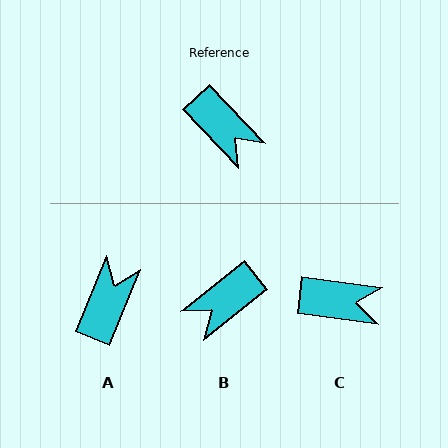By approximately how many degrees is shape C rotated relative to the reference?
Approximately 39 degrees counter-clockwise.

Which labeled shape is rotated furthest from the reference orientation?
A, about 115 degrees away.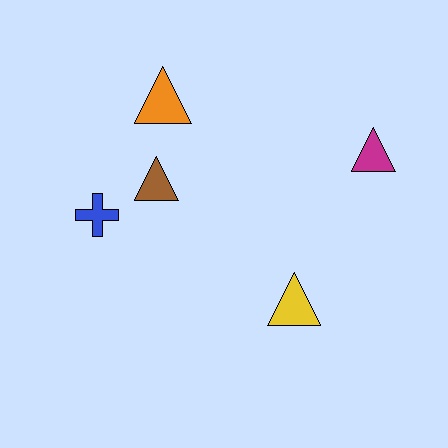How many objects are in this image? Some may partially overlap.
There are 5 objects.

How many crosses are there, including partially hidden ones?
There is 1 cross.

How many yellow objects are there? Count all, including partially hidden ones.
There is 1 yellow object.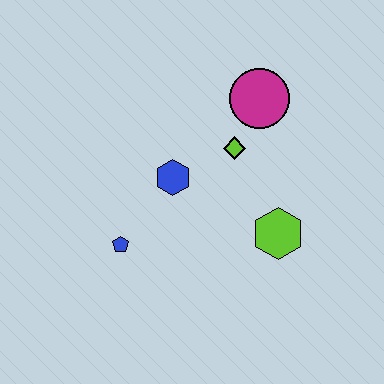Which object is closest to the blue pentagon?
The blue hexagon is closest to the blue pentagon.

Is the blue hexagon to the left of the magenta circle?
Yes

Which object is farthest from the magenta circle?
The blue pentagon is farthest from the magenta circle.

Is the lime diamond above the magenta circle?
No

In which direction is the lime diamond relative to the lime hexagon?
The lime diamond is above the lime hexagon.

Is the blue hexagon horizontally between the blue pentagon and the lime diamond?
Yes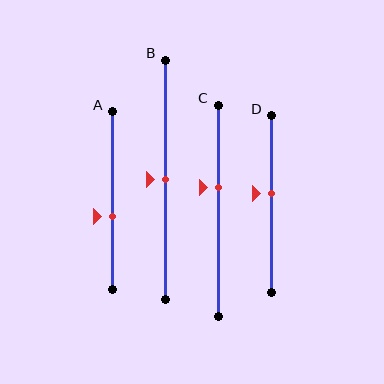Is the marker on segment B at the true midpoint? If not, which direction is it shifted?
Yes, the marker on segment B is at the true midpoint.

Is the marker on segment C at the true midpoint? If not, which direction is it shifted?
No, the marker on segment C is shifted upward by about 11% of the segment length.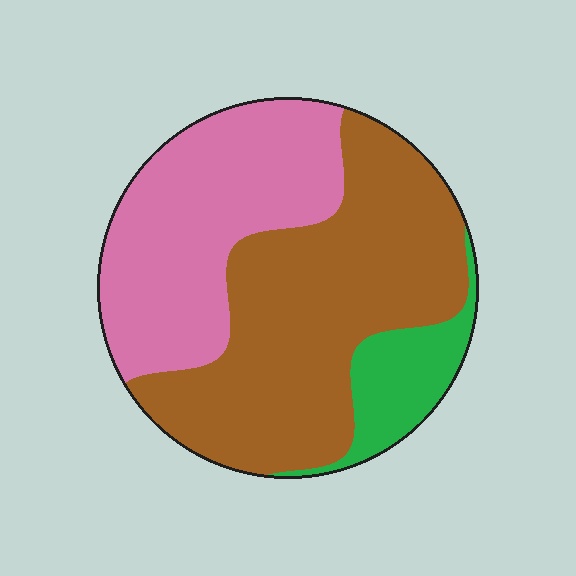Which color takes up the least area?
Green, at roughly 10%.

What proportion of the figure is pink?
Pink takes up about three eighths (3/8) of the figure.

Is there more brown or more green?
Brown.